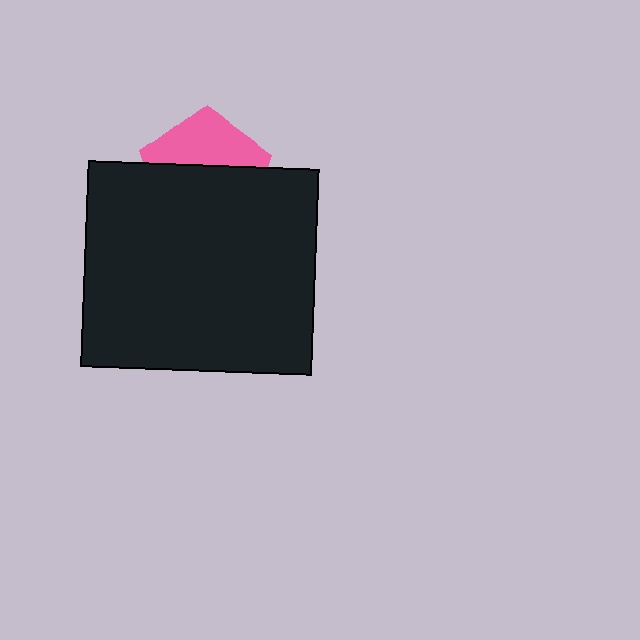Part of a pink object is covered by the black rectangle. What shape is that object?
It is a pentagon.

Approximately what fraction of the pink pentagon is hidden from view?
Roughly 59% of the pink pentagon is hidden behind the black rectangle.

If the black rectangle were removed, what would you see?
You would see the complete pink pentagon.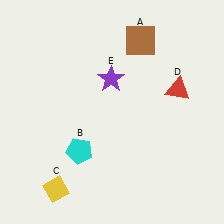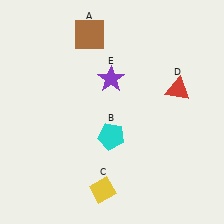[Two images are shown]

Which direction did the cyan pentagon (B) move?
The cyan pentagon (B) moved right.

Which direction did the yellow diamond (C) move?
The yellow diamond (C) moved right.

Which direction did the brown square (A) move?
The brown square (A) moved left.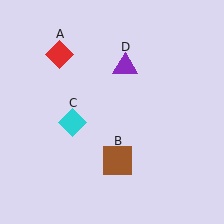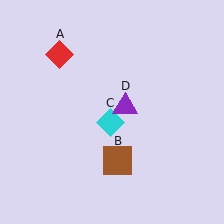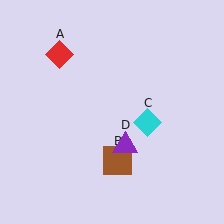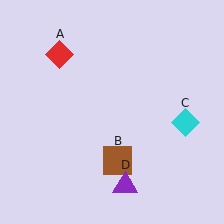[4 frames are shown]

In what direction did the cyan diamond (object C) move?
The cyan diamond (object C) moved right.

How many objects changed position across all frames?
2 objects changed position: cyan diamond (object C), purple triangle (object D).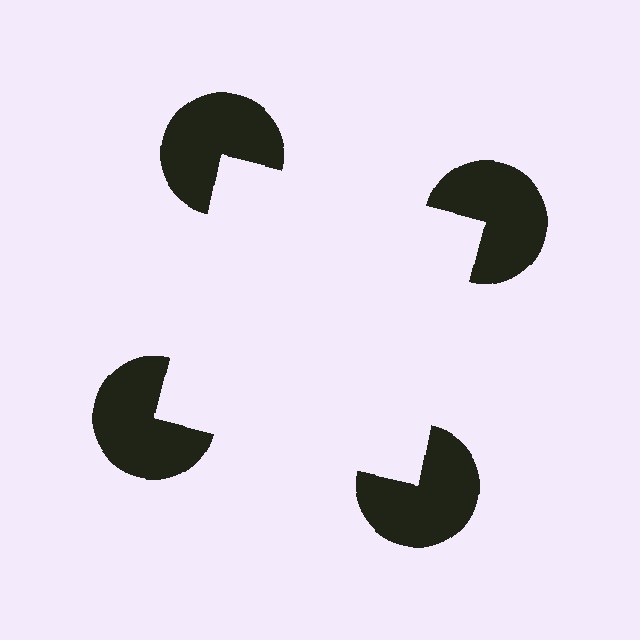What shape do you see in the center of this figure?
An illusory square — its edges are inferred from the aligned wedge cuts in the pac-man discs, not physically drawn.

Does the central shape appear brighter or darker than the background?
It typically appears slightly brighter than the background, even though no actual brightness change is drawn.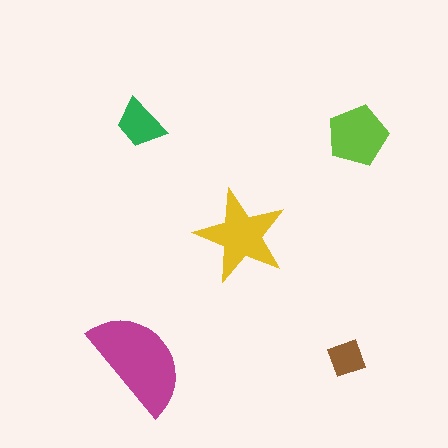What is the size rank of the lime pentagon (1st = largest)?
3rd.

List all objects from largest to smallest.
The magenta semicircle, the yellow star, the lime pentagon, the green trapezoid, the brown diamond.